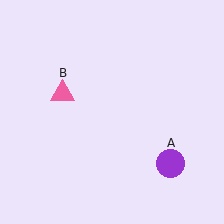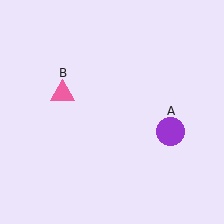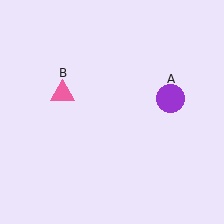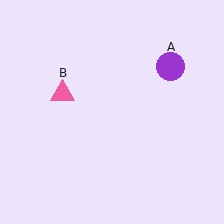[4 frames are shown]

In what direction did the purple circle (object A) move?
The purple circle (object A) moved up.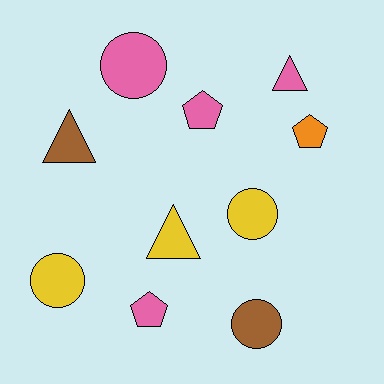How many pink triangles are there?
There is 1 pink triangle.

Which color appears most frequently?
Pink, with 4 objects.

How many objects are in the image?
There are 10 objects.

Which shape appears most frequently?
Circle, with 4 objects.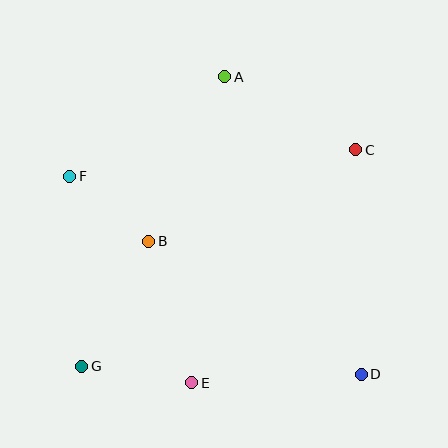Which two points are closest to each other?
Points B and F are closest to each other.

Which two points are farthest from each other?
Points D and F are farthest from each other.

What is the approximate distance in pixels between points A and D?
The distance between A and D is approximately 327 pixels.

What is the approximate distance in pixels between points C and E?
The distance between C and E is approximately 285 pixels.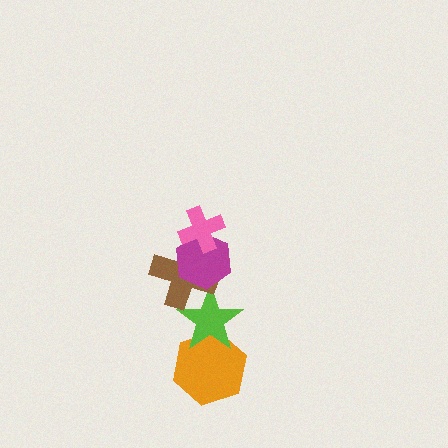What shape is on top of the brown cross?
The magenta hexagon is on top of the brown cross.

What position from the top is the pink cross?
The pink cross is 1st from the top.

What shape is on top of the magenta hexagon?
The pink cross is on top of the magenta hexagon.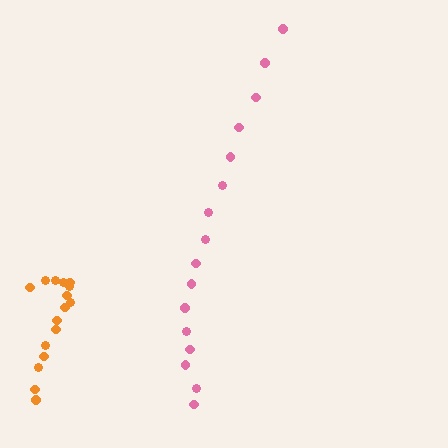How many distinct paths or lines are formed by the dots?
There are 2 distinct paths.